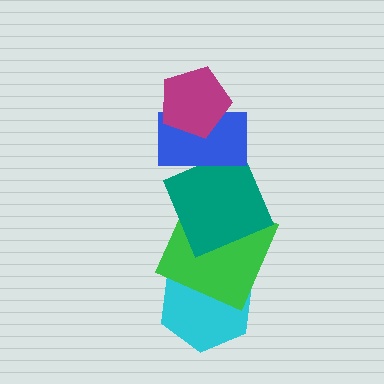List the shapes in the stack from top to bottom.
From top to bottom: the magenta pentagon, the blue rectangle, the teal square, the green square, the cyan hexagon.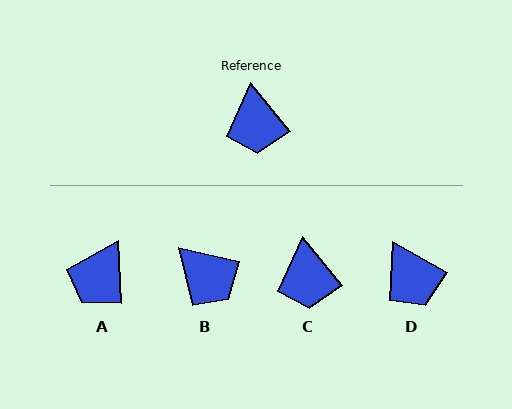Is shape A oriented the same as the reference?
No, it is off by about 37 degrees.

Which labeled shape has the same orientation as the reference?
C.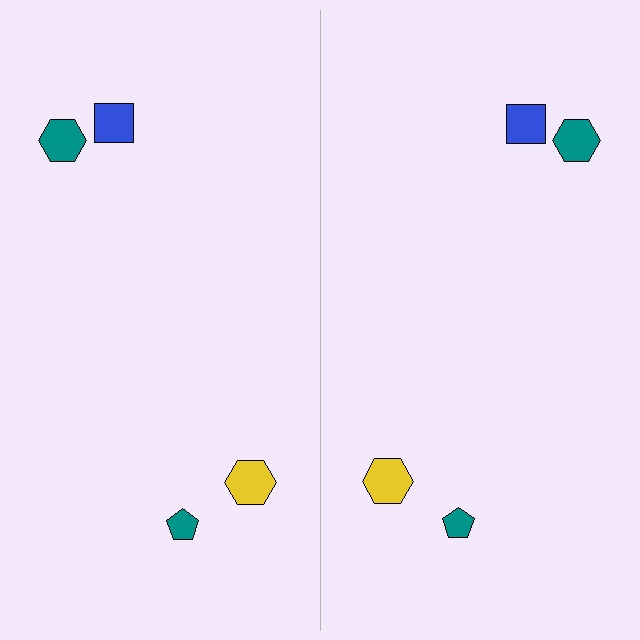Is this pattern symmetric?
Yes, this pattern has bilateral (reflection) symmetry.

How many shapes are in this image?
There are 8 shapes in this image.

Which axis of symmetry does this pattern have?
The pattern has a vertical axis of symmetry running through the center of the image.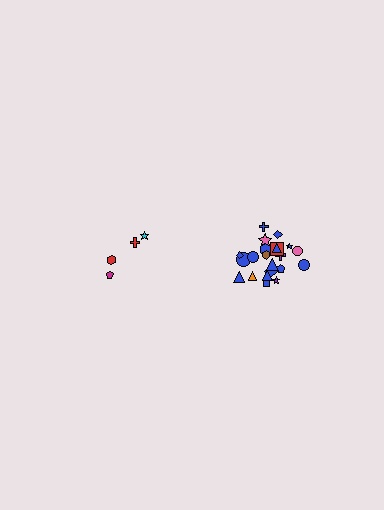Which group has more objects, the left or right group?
The right group.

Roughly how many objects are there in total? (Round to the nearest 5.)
Roughly 25 objects in total.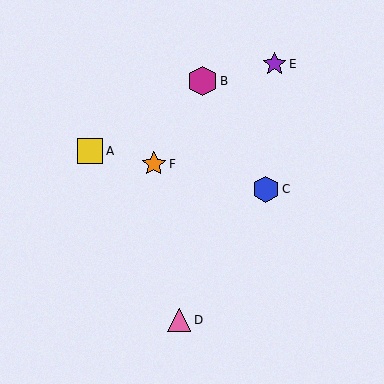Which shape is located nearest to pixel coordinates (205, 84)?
The magenta hexagon (labeled B) at (202, 81) is nearest to that location.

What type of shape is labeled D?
Shape D is a pink triangle.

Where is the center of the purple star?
The center of the purple star is at (274, 64).